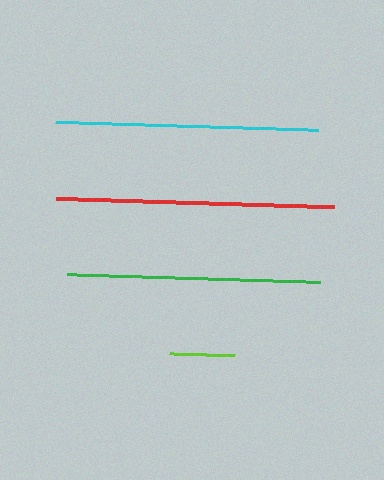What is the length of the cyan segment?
The cyan segment is approximately 263 pixels long.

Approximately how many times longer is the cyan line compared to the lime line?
The cyan line is approximately 4.0 times the length of the lime line.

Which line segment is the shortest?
The lime line is the shortest at approximately 65 pixels.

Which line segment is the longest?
The red line is the longest at approximately 277 pixels.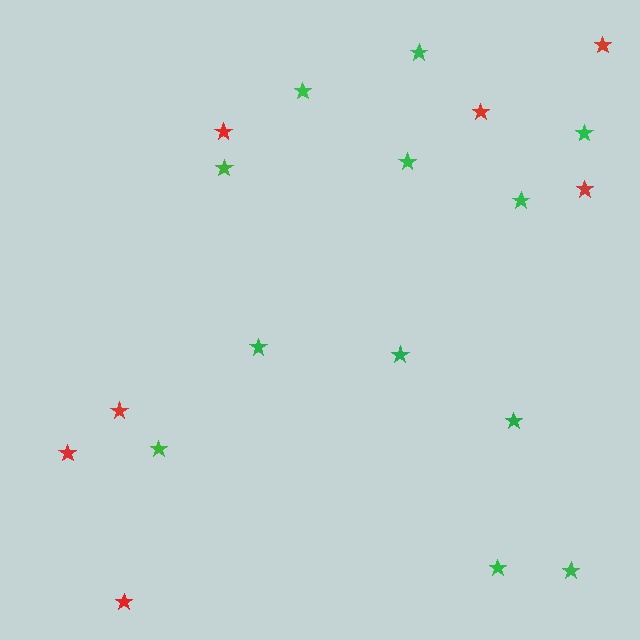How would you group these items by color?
There are 2 groups: one group of red stars (7) and one group of green stars (12).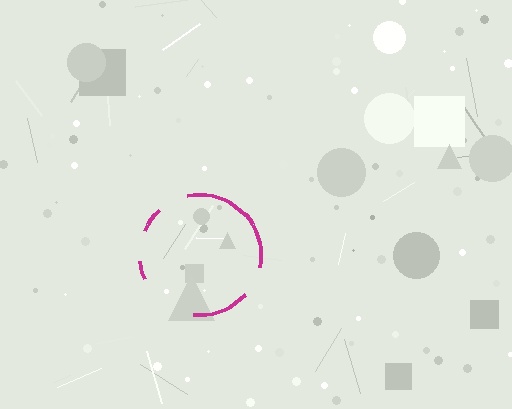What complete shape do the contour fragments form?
The contour fragments form a circle.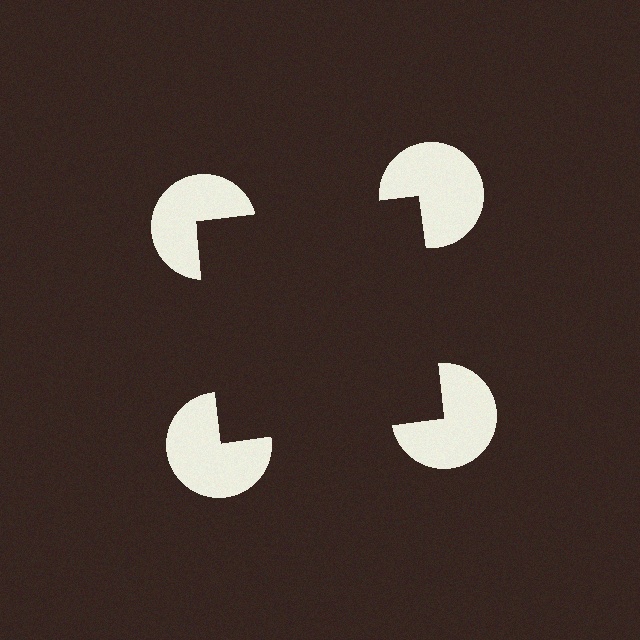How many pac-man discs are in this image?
There are 4 — one at each vertex of the illusory square.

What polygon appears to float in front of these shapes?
An illusory square — its edges are inferred from the aligned wedge cuts in the pac-man discs, not physically drawn.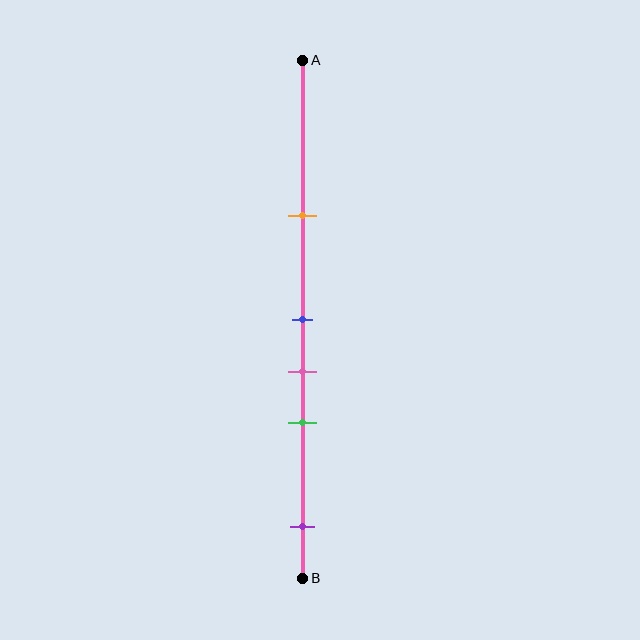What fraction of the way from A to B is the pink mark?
The pink mark is approximately 60% (0.6) of the way from A to B.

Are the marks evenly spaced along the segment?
No, the marks are not evenly spaced.